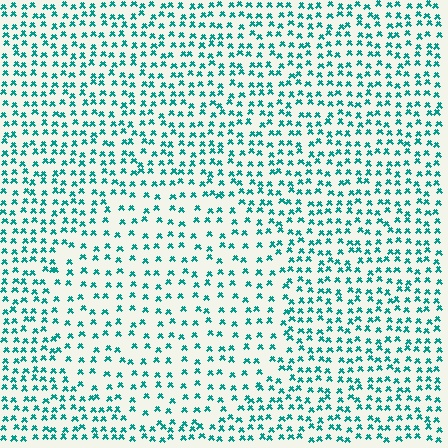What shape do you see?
I see a circle.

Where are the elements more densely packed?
The elements are more densely packed outside the circle boundary.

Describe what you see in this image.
The image contains small teal elements arranged at two different densities. A circle-shaped region is visible where the elements are less densely packed than the surrounding area.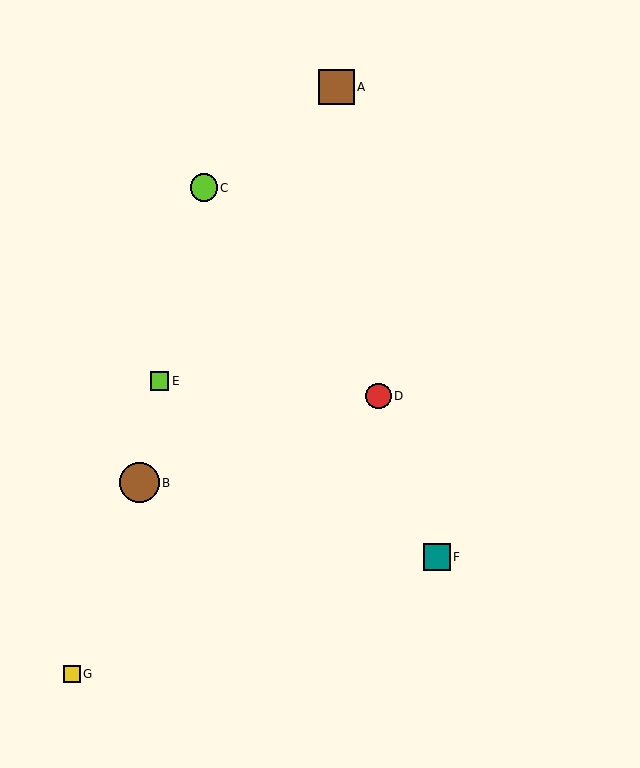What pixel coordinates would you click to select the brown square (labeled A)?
Click at (336, 87) to select the brown square A.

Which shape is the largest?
The brown circle (labeled B) is the largest.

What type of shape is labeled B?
Shape B is a brown circle.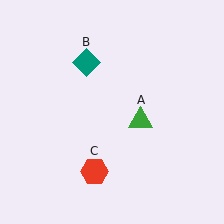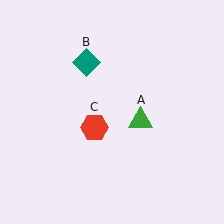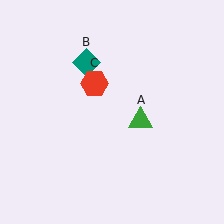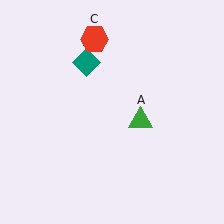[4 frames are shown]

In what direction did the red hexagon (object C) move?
The red hexagon (object C) moved up.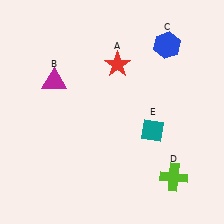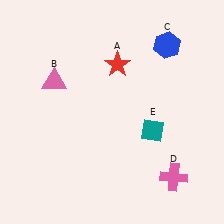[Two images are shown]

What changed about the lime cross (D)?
In Image 1, D is lime. In Image 2, it changed to pink.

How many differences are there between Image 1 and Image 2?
There are 2 differences between the two images.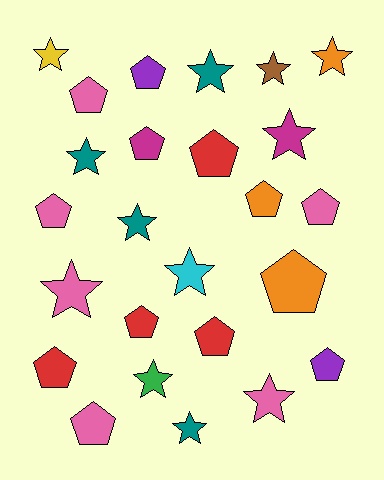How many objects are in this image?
There are 25 objects.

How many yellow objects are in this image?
There is 1 yellow object.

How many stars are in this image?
There are 12 stars.